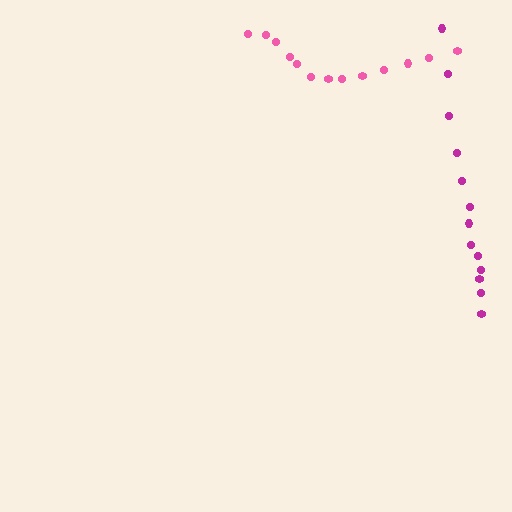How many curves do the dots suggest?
There are 2 distinct paths.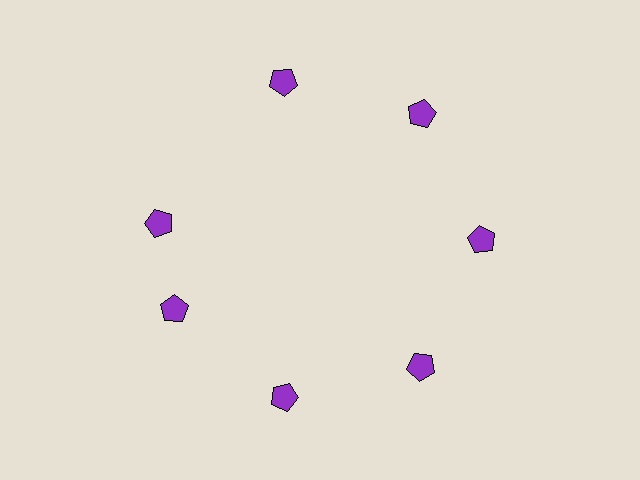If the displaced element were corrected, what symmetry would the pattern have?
It would have 7-fold rotational symmetry — the pattern would map onto itself every 51 degrees.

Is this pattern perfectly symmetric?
No. The 7 purple pentagons are arranged in a ring, but one element near the 10 o'clock position is rotated out of alignment along the ring, breaking the 7-fold rotational symmetry.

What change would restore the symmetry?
The symmetry would be restored by rotating it back into even spacing with its neighbors so that all 7 pentagons sit at equal angles and equal distance from the center.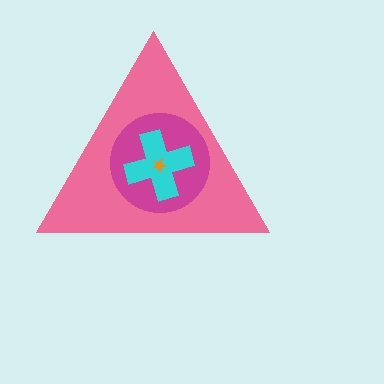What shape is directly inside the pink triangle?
The magenta circle.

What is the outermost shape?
The pink triangle.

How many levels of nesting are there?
4.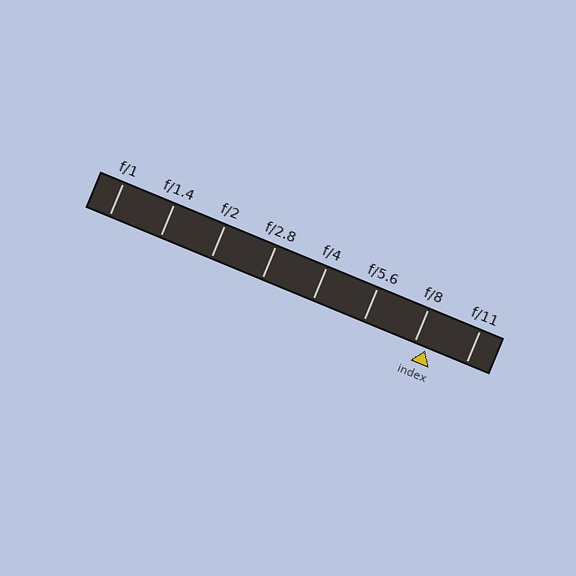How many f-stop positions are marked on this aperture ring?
There are 8 f-stop positions marked.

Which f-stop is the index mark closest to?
The index mark is closest to f/8.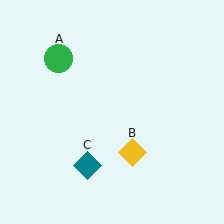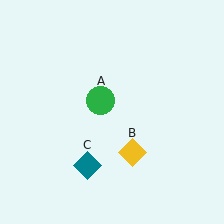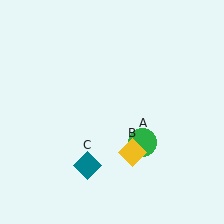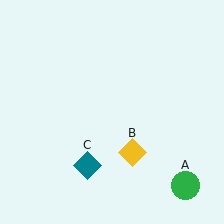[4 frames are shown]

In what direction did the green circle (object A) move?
The green circle (object A) moved down and to the right.